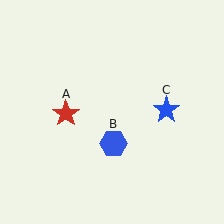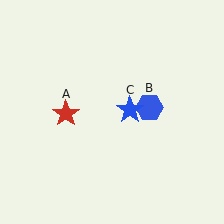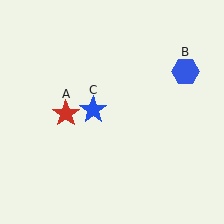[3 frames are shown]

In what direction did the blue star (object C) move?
The blue star (object C) moved left.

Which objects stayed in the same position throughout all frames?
Red star (object A) remained stationary.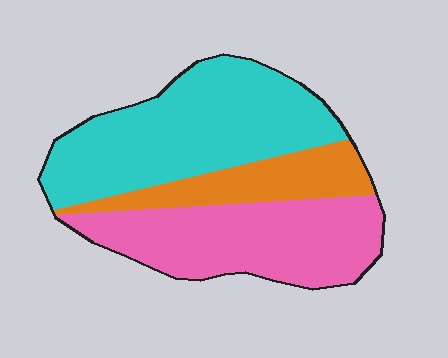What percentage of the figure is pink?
Pink takes up between a third and a half of the figure.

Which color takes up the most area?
Cyan, at roughly 45%.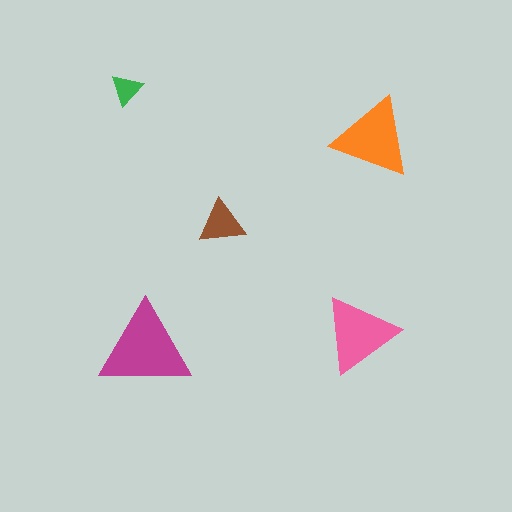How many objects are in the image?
There are 5 objects in the image.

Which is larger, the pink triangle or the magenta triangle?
The magenta one.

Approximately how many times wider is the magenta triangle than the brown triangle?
About 2 times wider.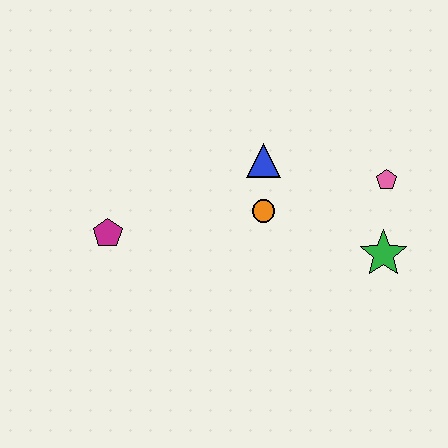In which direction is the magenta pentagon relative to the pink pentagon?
The magenta pentagon is to the left of the pink pentagon.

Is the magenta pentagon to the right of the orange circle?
No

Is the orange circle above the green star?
Yes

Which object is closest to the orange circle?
The blue triangle is closest to the orange circle.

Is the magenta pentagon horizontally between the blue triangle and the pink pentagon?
No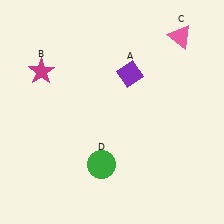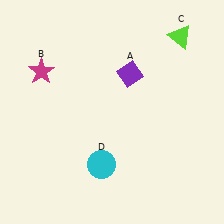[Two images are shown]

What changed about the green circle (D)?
In Image 1, D is green. In Image 2, it changed to cyan.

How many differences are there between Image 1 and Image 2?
There are 2 differences between the two images.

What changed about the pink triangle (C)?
In Image 1, C is pink. In Image 2, it changed to lime.